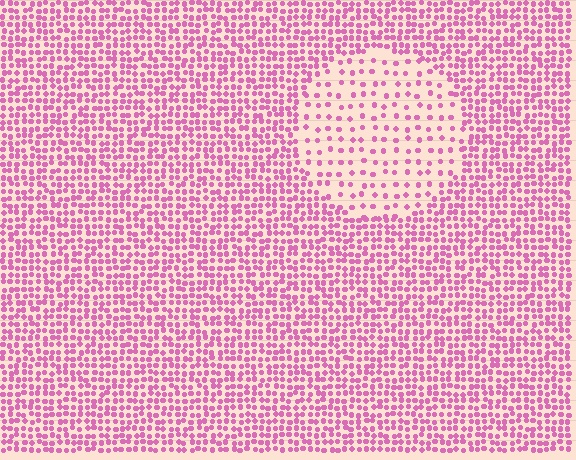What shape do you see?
I see a circle.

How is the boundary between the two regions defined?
The boundary is defined by a change in element density (approximately 2.6x ratio). All elements are the same color, size, and shape.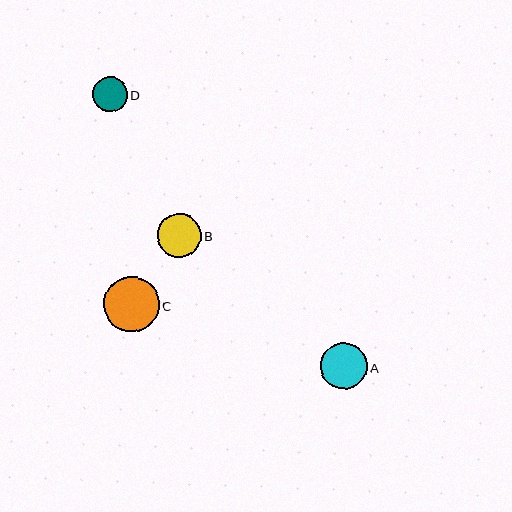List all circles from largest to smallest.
From largest to smallest: C, A, B, D.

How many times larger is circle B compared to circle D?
Circle B is approximately 1.2 times the size of circle D.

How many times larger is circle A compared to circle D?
Circle A is approximately 1.3 times the size of circle D.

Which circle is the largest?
Circle C is the largest with a size of approximately 56 pixels.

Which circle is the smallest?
Circle D is the smallest with a size of approximately 35 pixels.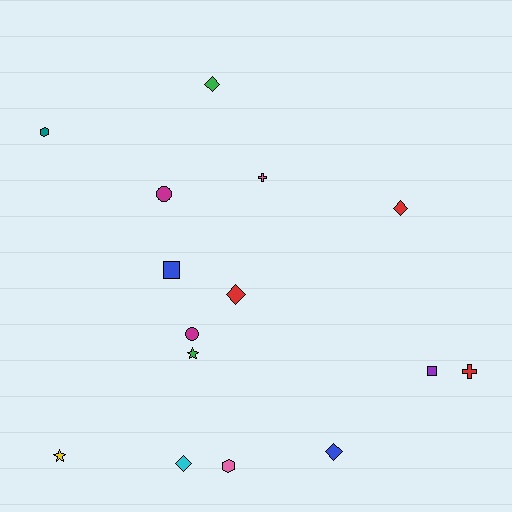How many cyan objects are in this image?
There is 1 cyan object.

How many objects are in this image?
There are 15 objects.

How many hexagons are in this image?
There are 2 hexagons.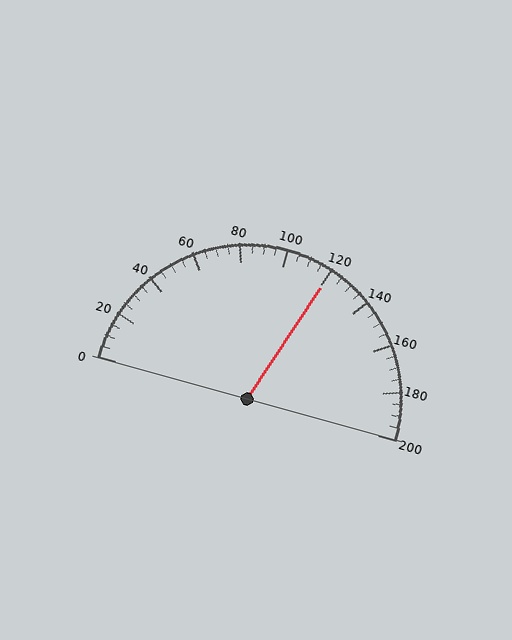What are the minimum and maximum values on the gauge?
The gauge ranges from 0 to 200.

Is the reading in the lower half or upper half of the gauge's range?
The reading is in the upper half of the range (0 to 200).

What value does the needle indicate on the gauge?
The needle indicates approximately 120.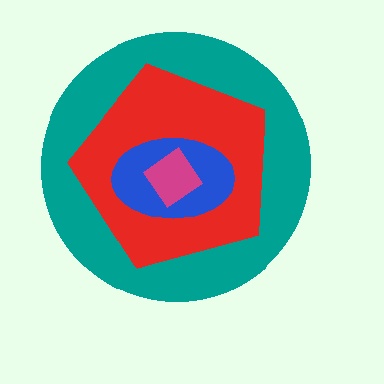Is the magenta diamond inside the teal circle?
Yes.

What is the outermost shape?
The teal circle.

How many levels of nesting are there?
4.